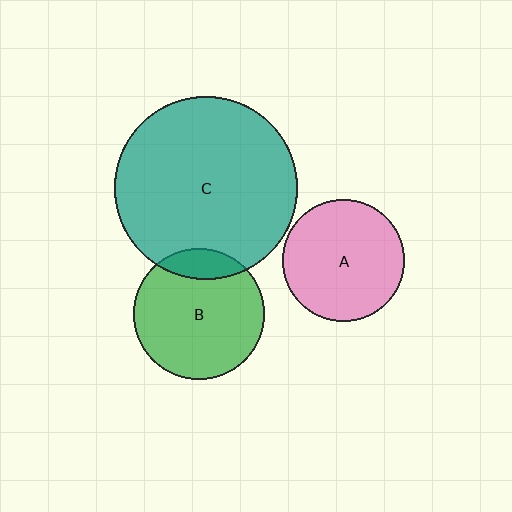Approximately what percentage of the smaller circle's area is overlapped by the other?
Approximately 15%.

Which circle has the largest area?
Circle C (teal).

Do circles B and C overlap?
Yes.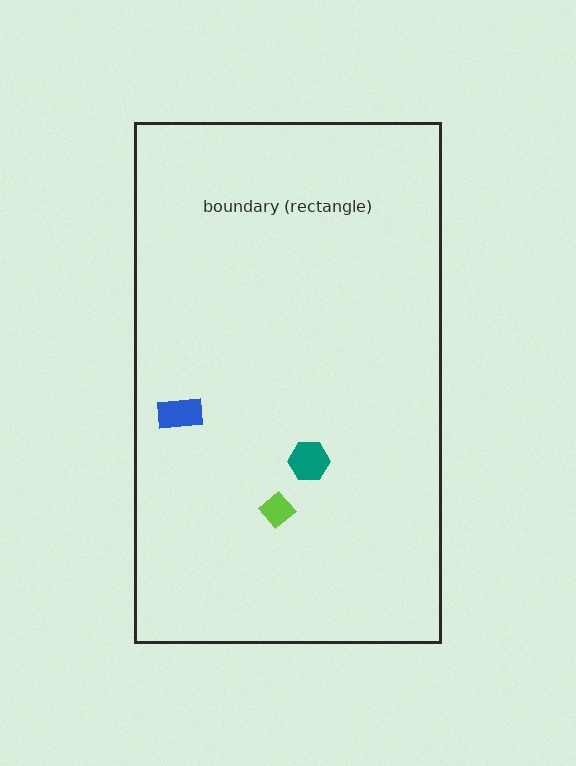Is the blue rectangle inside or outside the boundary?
Inside.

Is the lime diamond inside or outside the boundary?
Inside.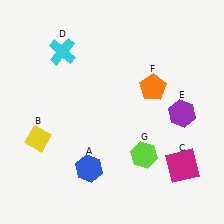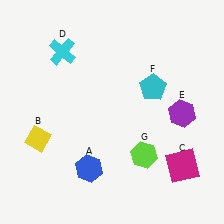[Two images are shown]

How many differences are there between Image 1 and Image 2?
There is 1 difference between the two images.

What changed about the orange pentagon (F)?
In Image 1, F is orange. In Image 2, it changed to cyan.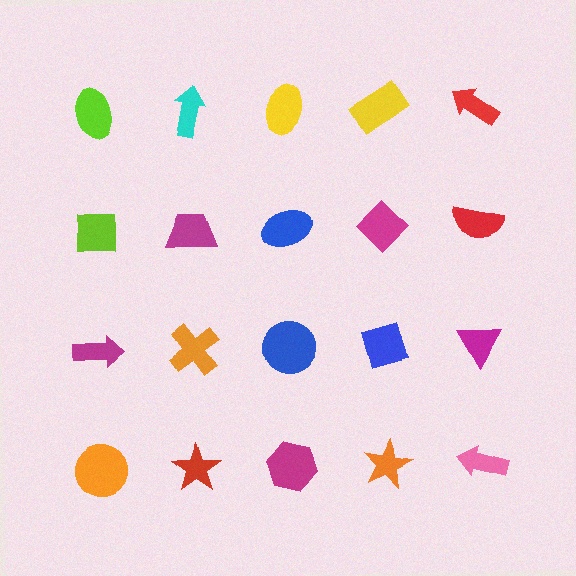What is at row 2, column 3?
A blue ellipse.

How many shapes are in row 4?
5 shapes.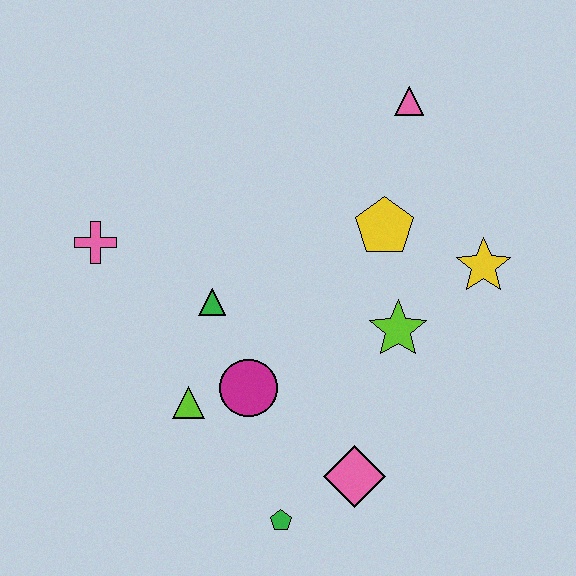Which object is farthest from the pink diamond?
The pink triangle is farthest from the pink diamond.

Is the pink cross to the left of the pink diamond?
Yes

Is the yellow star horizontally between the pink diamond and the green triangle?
No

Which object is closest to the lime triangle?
The magenta circle is closest to the lime triangle.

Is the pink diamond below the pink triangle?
Yes